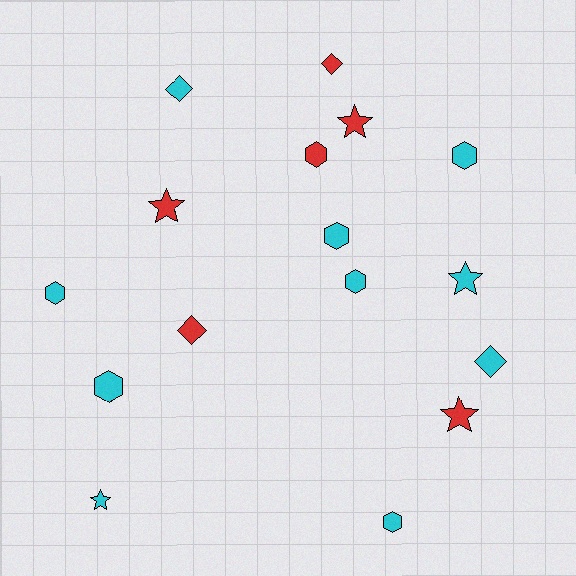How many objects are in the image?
There are 16 objects.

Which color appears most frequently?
Cyan, with 10 objects.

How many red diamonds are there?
There are 2 red diamonds.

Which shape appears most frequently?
Hexagon, with 7 objects.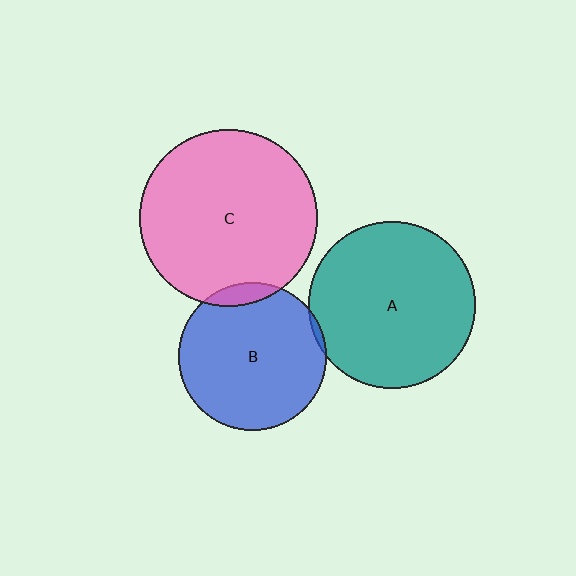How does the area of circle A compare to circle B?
Approximately 1.3 times.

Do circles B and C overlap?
Yes.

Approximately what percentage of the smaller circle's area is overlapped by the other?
Approximately 5%.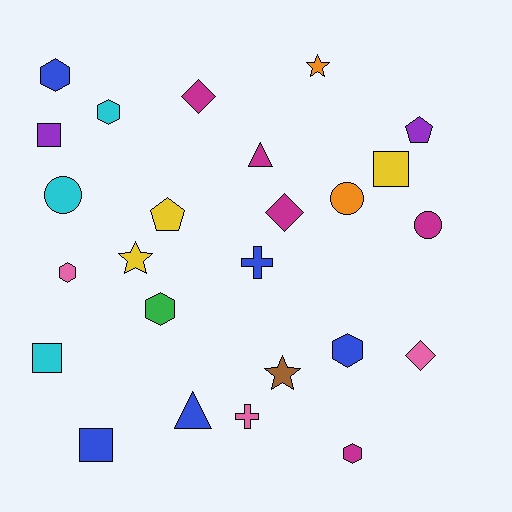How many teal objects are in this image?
There are no teal objects.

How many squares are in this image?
There are 4 squares.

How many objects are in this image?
There are 25 objects.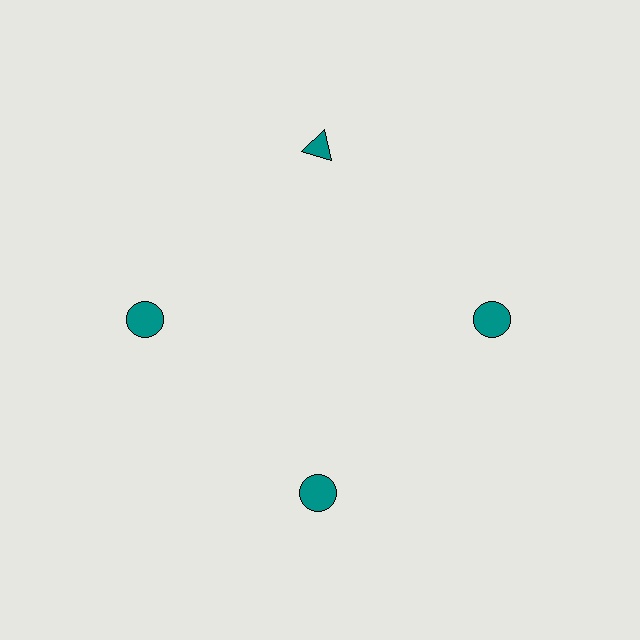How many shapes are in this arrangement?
There are 4 shapes arranged in a ring pattern.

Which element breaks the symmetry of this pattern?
The teal triangle at roughly the 12 o'clock position breaks the symmetry. All other shapes are teal circles.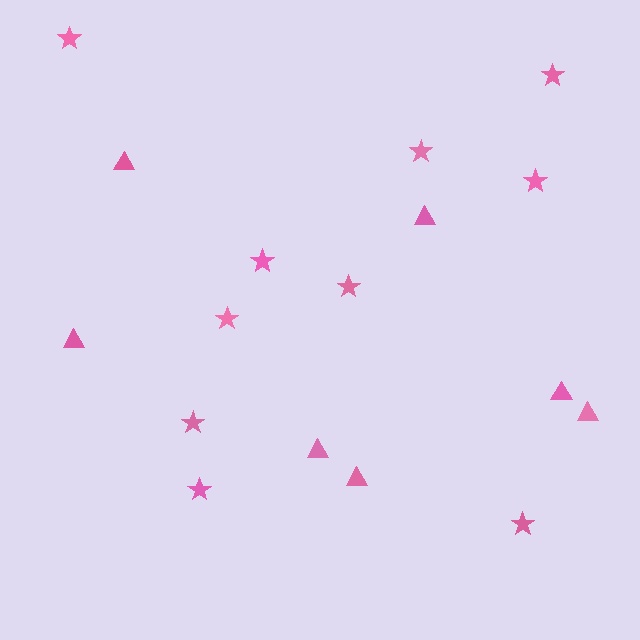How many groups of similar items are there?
There are 2 groups: one group of stars (10) and one group of triangles (7).